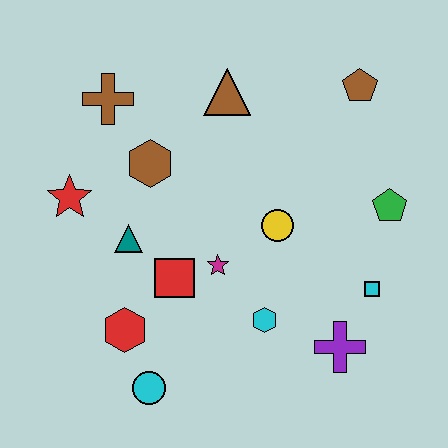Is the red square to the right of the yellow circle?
No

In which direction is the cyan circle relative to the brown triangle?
The cyan circle is below the brown triangle.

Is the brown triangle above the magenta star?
Yes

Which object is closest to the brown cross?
The brown hexagon is closest to the brown cross.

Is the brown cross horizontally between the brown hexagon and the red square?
No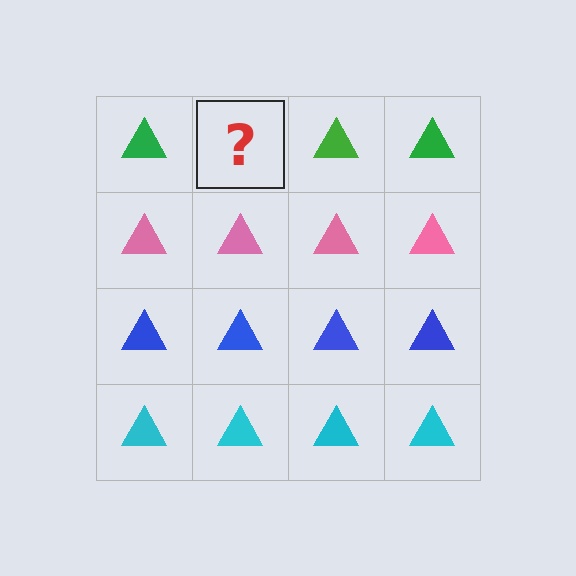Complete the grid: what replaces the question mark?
The question mark should be replaced with a green triangle.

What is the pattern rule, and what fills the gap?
The rule is that each row has a consistent color. The gap should be filled with a green triangle.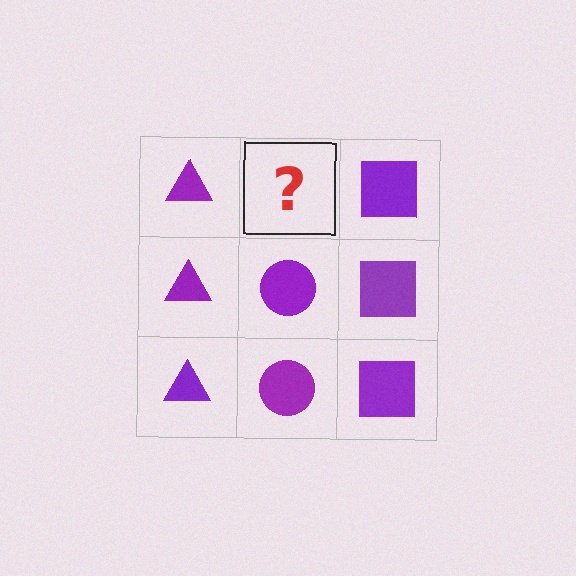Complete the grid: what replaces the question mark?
The question mark should be replaced with a purple circle.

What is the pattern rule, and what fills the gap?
The rule is that each column has a consistent shape. The gap should be filled with a purple circle.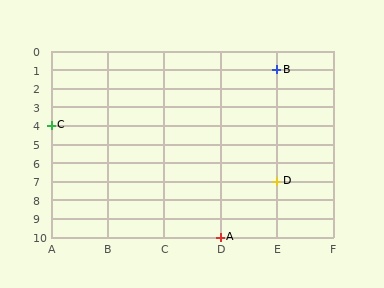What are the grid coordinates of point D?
Point D is at grid coordinates (E, 7).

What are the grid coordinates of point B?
Point B is at grid coordinates (E, 1).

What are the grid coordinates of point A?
Point A is at grid coordinates (D, 10).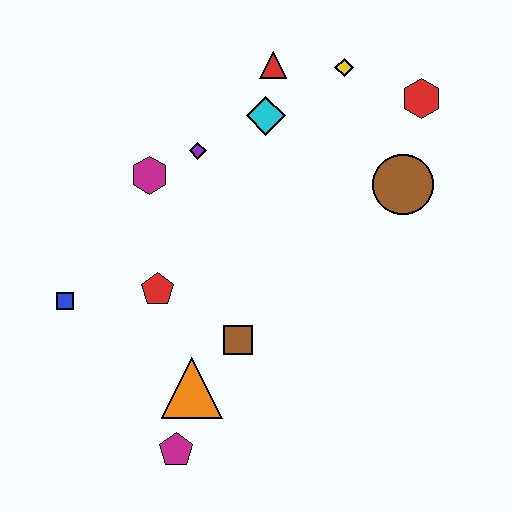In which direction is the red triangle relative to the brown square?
The red triangle is above the brown square.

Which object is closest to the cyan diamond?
The red triangle is closest to the cyan diamond.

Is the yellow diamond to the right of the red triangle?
Yes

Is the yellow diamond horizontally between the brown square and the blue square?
No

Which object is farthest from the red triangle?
The magenta pentagon is farthest from the red triangle.